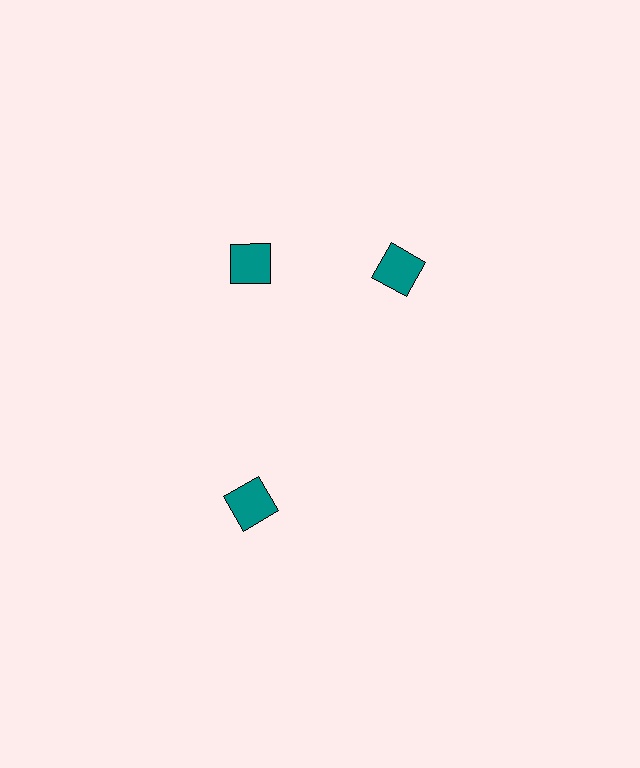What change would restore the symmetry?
The symmetry would be restored by rotating it back into even spacing with its neighbors so that all 3 squares sit at equal angles and equal distance from the center.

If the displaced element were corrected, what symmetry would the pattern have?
It would have 3-fold rotational symmetry — the pattern would map onto itself every 120 degrees.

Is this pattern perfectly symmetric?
No. The 3 teal squares are arranged in a ring, but one element near the 3 o'clock position is rotated out of alignment along the ring, breaking the 3-fold rotational symmetry.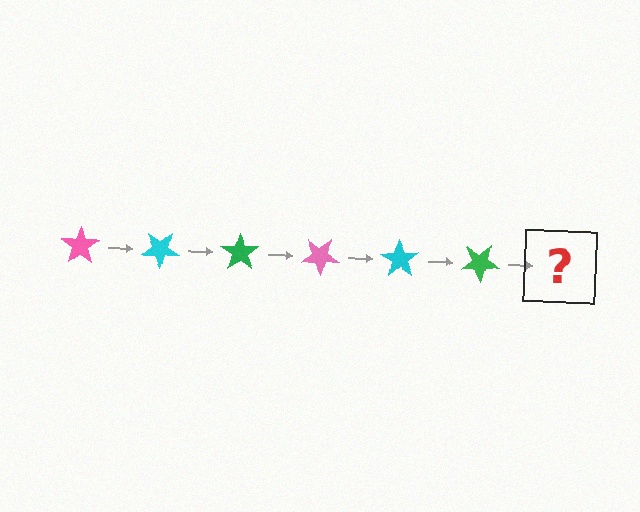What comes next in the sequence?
The next element should be a pink star, rotated 210 degrees from the start.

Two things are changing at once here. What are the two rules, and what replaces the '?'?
The two rules are that it rotates 35 degrees each step and the color cycles through pink, cyan, and green. The '?' should be a pink star, rotated 210 degrees from the start.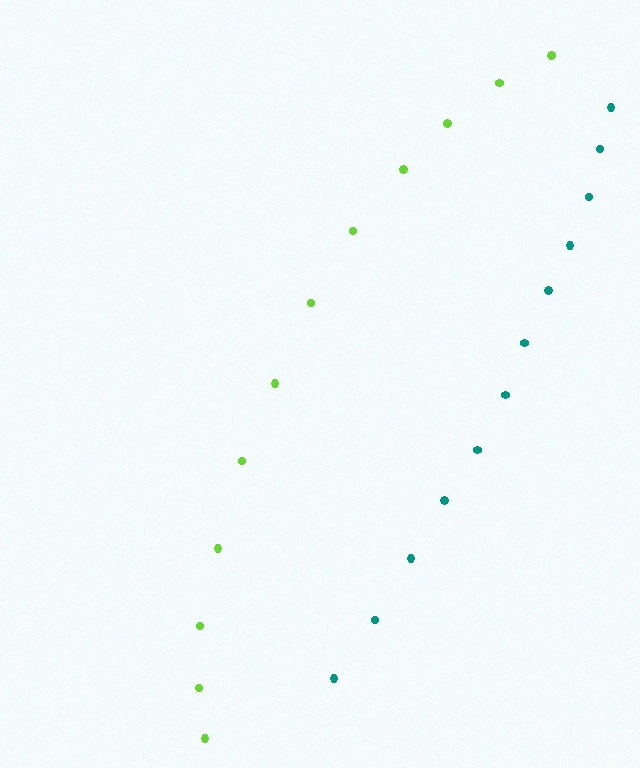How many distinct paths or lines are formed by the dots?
There are 2 distinct paths.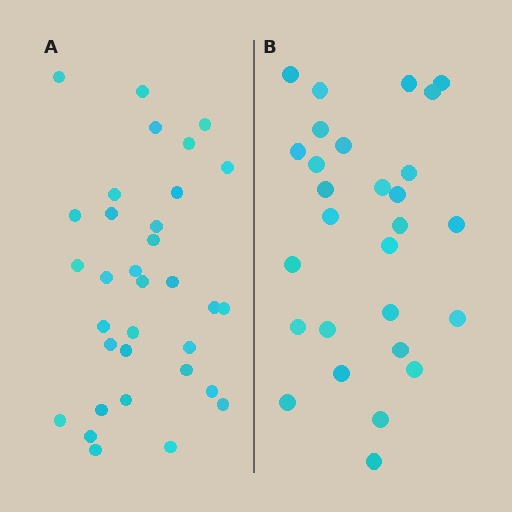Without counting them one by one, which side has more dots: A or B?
Region A (the left region) has more dots.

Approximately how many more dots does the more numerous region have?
Region A has about 5 more dots than region B.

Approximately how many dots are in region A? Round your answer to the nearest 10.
About 30 dots. (The exact count is 33, which rounds to 30.)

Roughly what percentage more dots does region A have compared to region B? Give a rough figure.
About 20% more.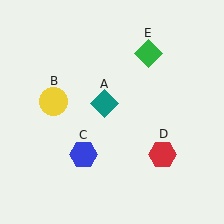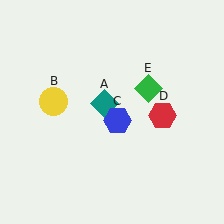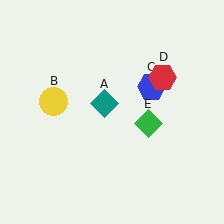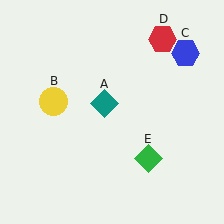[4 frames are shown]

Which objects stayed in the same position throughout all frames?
Teal diamond (object A) and yellow circle (object B) remained stationary.